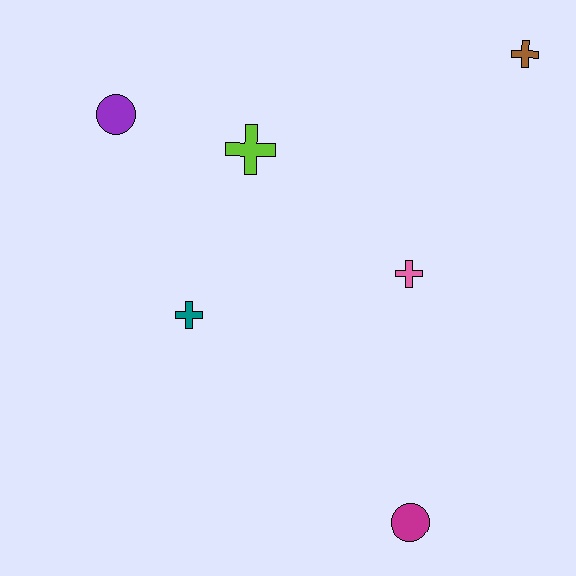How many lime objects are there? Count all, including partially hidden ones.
There is 1 lime object.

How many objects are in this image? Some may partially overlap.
There are 6 objects.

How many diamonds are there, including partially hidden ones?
There are no diamonds.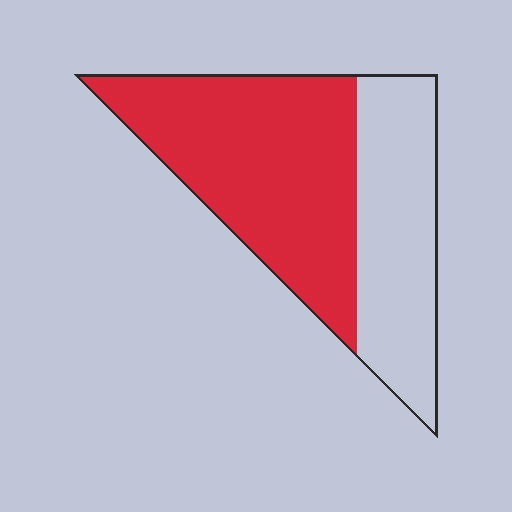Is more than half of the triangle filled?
Yes.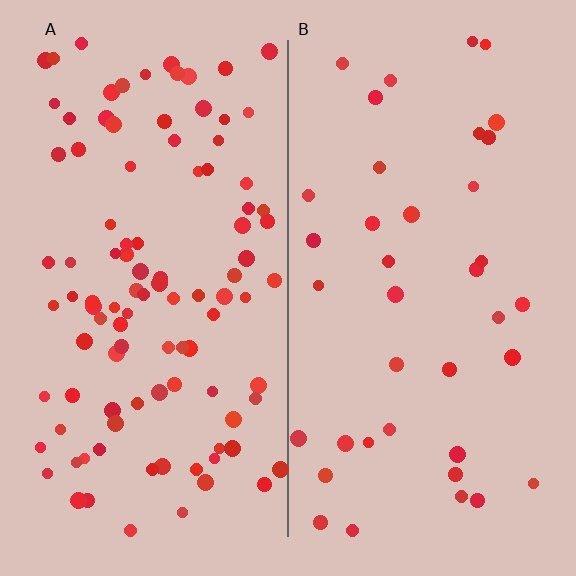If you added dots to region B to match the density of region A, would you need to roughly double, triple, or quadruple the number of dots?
Approximately triple.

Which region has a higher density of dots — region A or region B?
A (the left).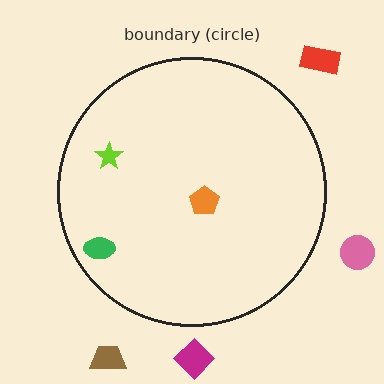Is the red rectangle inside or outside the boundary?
Outside.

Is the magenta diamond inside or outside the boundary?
Outside.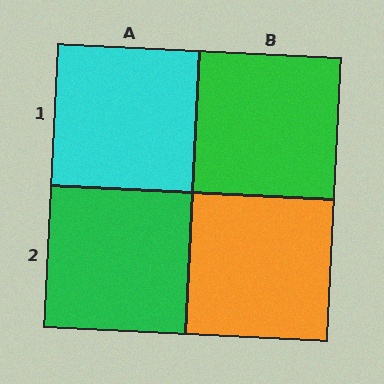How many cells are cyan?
1 cell is cyan.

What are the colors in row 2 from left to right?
Green, orange.